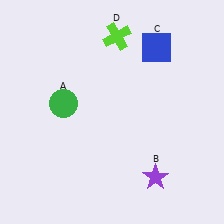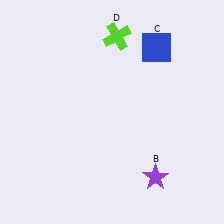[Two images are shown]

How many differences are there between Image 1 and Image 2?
There is 1 difference between the two images.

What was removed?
The green circle (A) was removed in Image 2.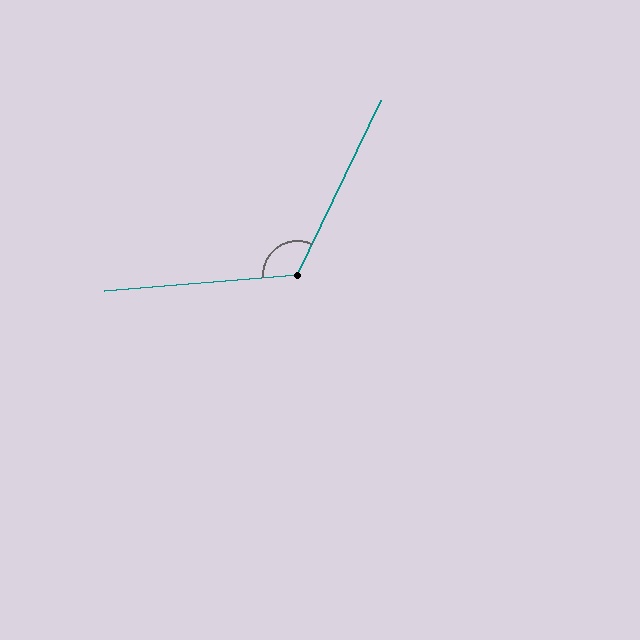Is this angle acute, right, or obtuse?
It is obtuse.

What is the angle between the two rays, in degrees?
Approximately 120 degrees.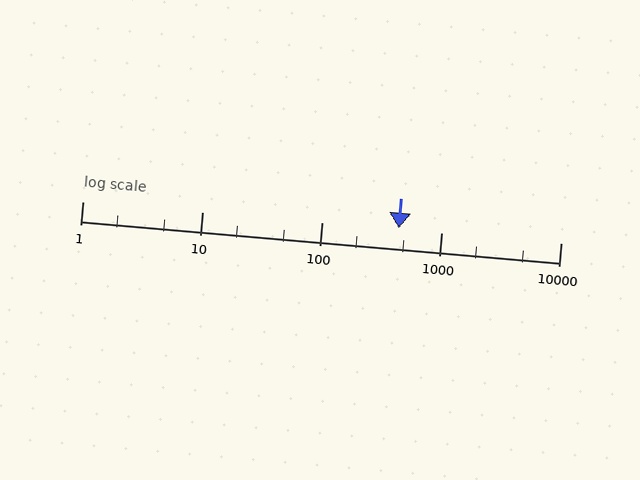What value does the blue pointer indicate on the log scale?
The pointer indicates approximately 440.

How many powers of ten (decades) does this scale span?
The scale spans 4 decades, from 1 to 10000.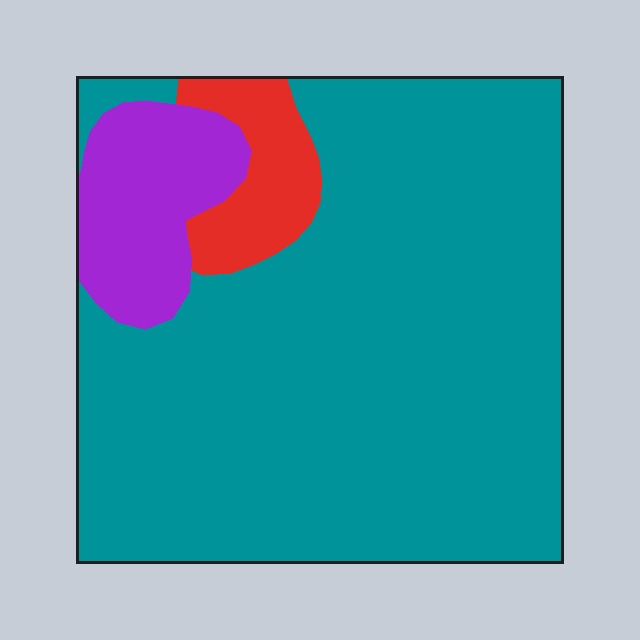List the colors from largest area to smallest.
From largest to smallest: teal, purple, red.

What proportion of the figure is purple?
Purple covers around 10% of the figure.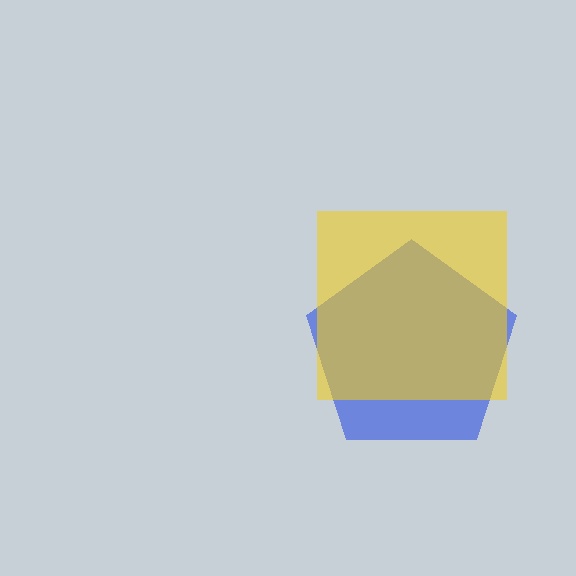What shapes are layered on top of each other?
The layered shapes are: a blue pentagon, a yellow square.